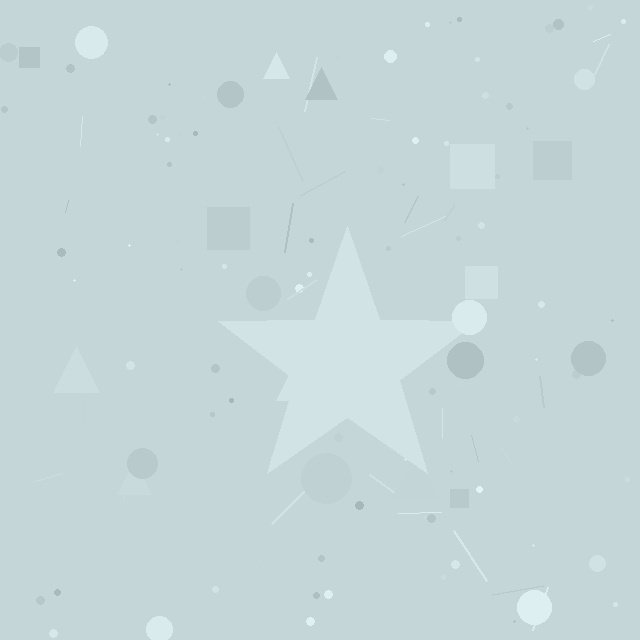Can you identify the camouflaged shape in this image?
The camouflaged shape is a star.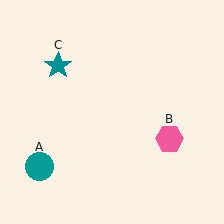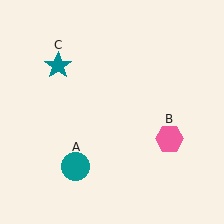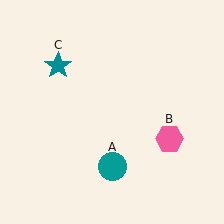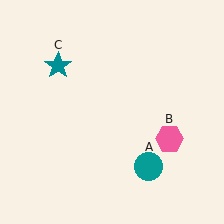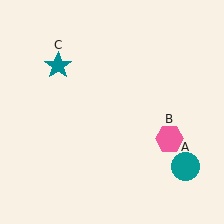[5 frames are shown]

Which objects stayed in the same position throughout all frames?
Pink hexagon (object B) and teal star (object C) remained stationary.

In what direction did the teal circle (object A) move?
The teal circle (object A) moved right.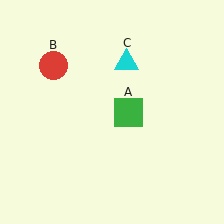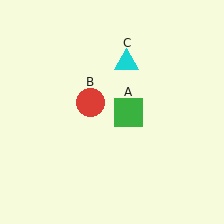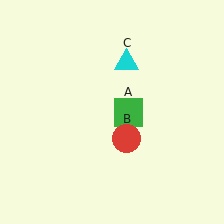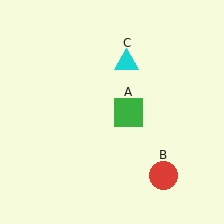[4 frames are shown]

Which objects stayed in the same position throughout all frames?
Green square (object A) and cyan triangle (object C) remained stationary.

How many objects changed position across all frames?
1 object changed position: red circle (object B).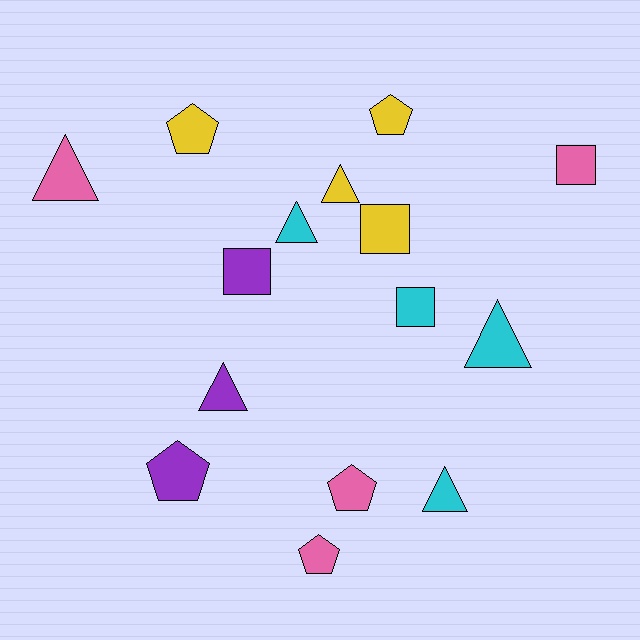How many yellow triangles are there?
There is 1 yellow triangle.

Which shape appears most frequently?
Triangle, with 6 objects.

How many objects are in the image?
There are 15 objects.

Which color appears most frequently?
Yellow, with 4 objects.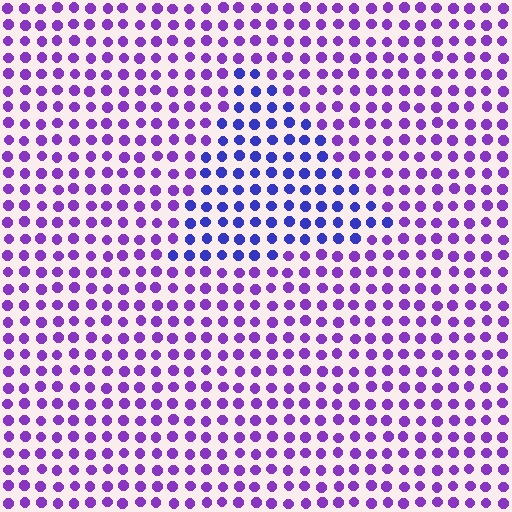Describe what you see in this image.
The image is filled with small purple elements in a uniform arrangement. A triangle-shaped region is visible where the elements are tinted to a slightly different hue, forming a subtle color boundary.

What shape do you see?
I see a triangle.